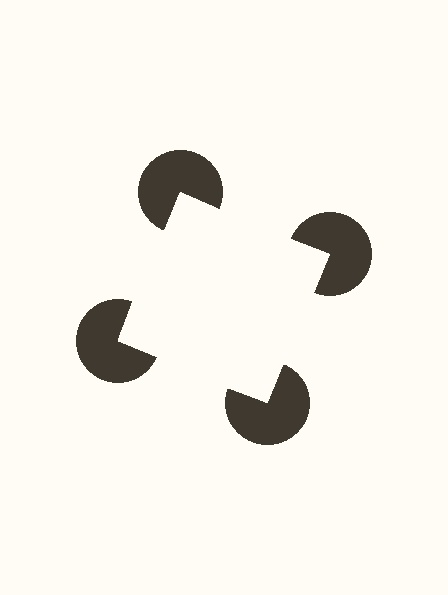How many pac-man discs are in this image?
There are 4 — one at each vertex of the illusory square.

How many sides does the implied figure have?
4 sides.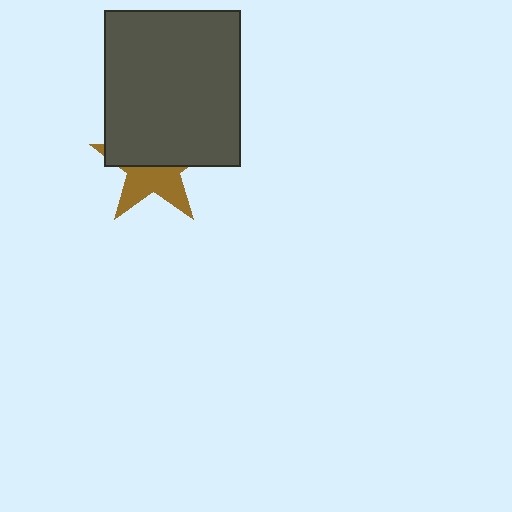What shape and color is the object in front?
The object in front is a dark gray rectangle.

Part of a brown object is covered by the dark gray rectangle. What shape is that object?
It is a star.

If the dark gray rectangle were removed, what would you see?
You would see the complete brown star.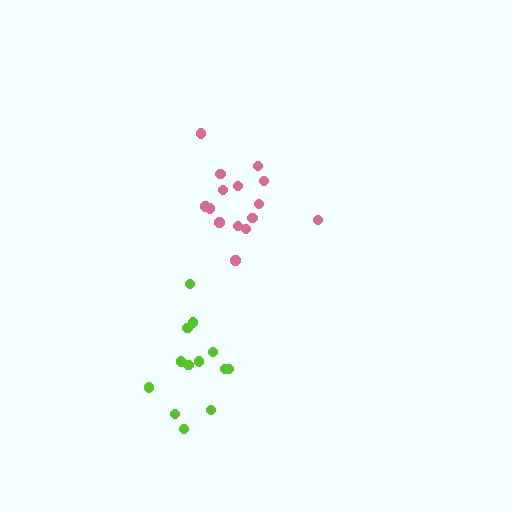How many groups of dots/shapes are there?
There are 2 groups.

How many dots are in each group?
Group 1: 15 dots, Group 2: 13 dots (28 total).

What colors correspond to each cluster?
The clusters are colored: pink, lime.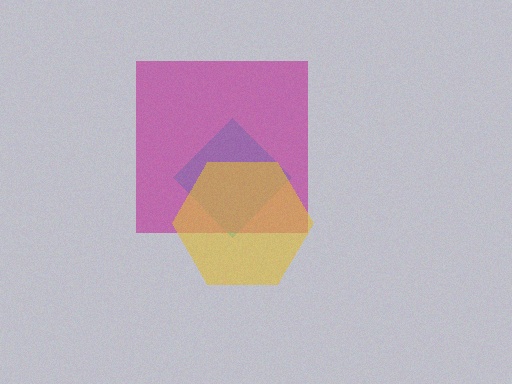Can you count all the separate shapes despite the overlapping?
Yes, there are 3 separate shapes.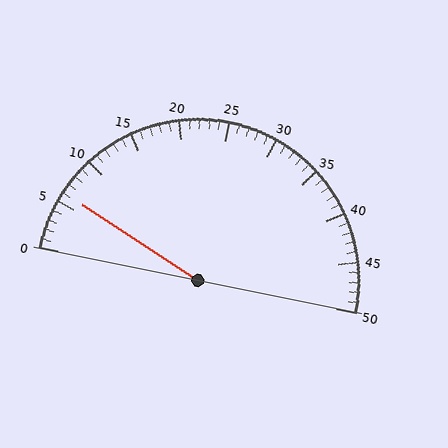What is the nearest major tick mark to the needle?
The nearest major tick mark is 5.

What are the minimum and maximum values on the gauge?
The gauge ranges from 0 to 50.